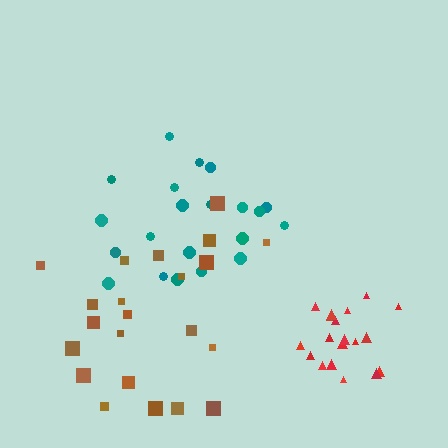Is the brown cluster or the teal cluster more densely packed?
Teal.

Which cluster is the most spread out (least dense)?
Brown.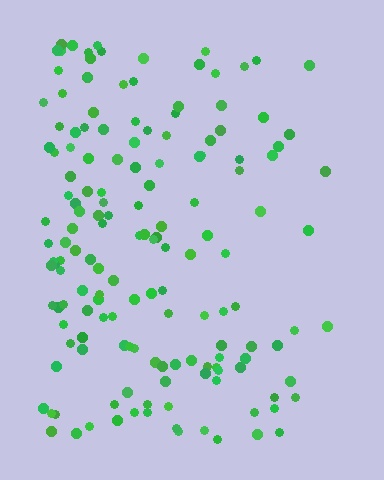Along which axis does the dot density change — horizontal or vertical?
Horizontal.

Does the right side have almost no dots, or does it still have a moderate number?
Still a moderate number, just noticeably fewer than the left.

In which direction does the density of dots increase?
From right to left, with the left side densest.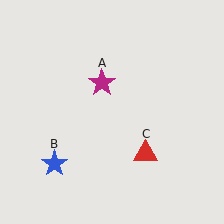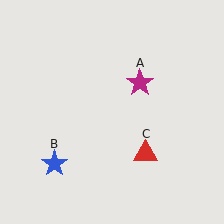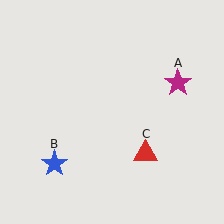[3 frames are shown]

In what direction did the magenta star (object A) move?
The magenta star (object A) moved right.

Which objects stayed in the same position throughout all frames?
Blue star (object B) and red triangle (object C) remained stationary.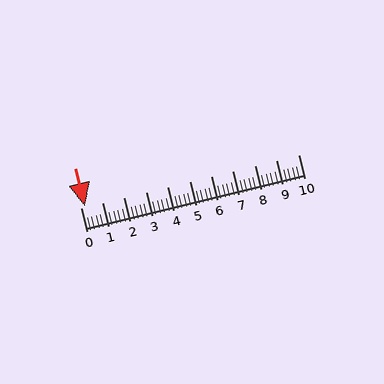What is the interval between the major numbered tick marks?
The major tick marks are spaced 1 units apart.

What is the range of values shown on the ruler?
The ruler shows values from 0 to 10.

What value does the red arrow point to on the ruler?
The red arrow points to approximately 0.2.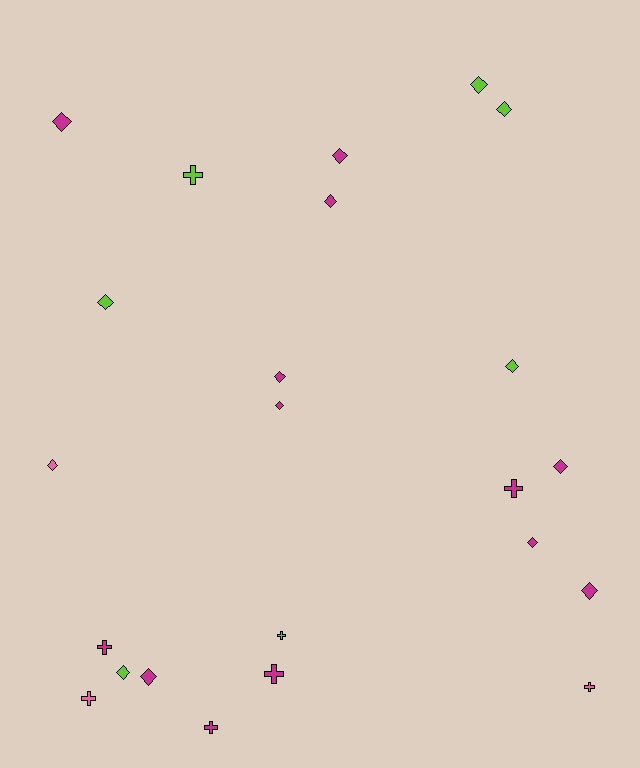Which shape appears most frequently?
Diamond, with 15 objects.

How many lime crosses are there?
There are 2 lime crosses.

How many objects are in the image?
There are 23 objects.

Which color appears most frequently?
Magenta, with 13 objects.